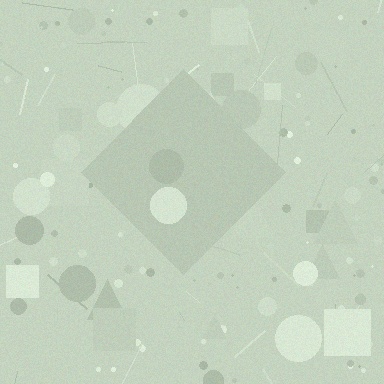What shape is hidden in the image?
A diamond is hidden in the image.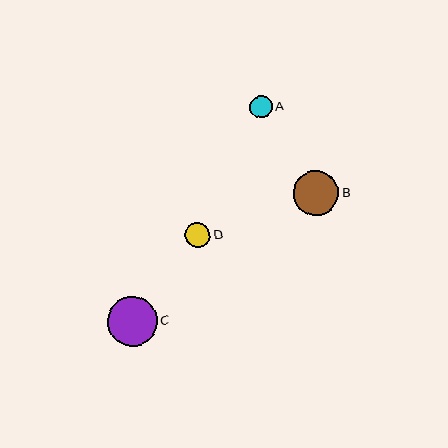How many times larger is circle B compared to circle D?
Circle B is approximately 1.8 times the size of circle D.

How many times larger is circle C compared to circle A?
Circle C is approximately 2.2 times the size of circle A.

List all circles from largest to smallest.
From largest to smallest: C, B, D, A.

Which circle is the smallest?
Circle A is the smallest with a size of approximately 22 pixels.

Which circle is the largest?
Circle C is the largest with a size of approximately 50 pixels.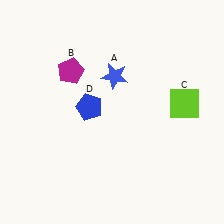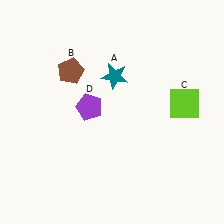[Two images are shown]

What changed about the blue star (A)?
In Image 1, A is blue. In Image 2, it changed to teal.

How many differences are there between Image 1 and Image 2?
There are 3 differences between the two images.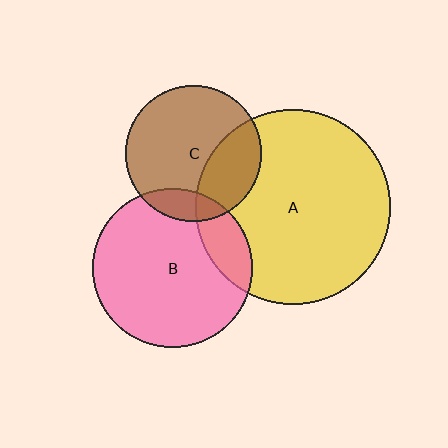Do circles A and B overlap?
Yes.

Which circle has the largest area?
Circle A (yellow).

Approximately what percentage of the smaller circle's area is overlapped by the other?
Approximately 15%.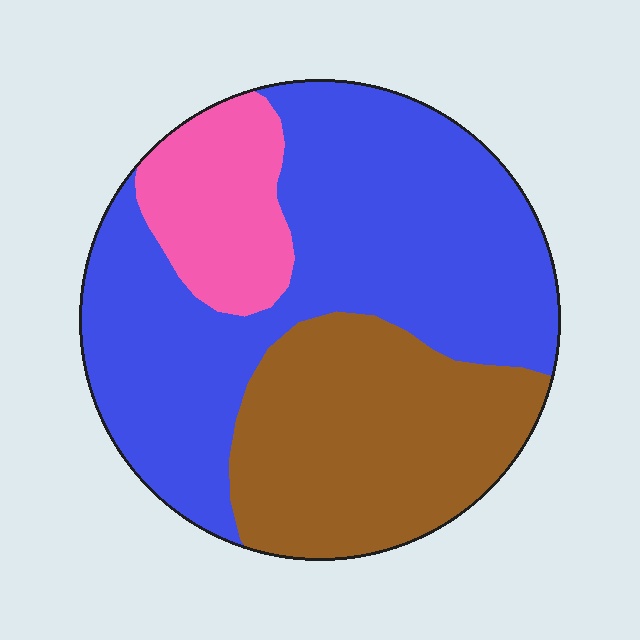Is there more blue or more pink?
Blue.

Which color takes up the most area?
Blue, at roughly 55%.